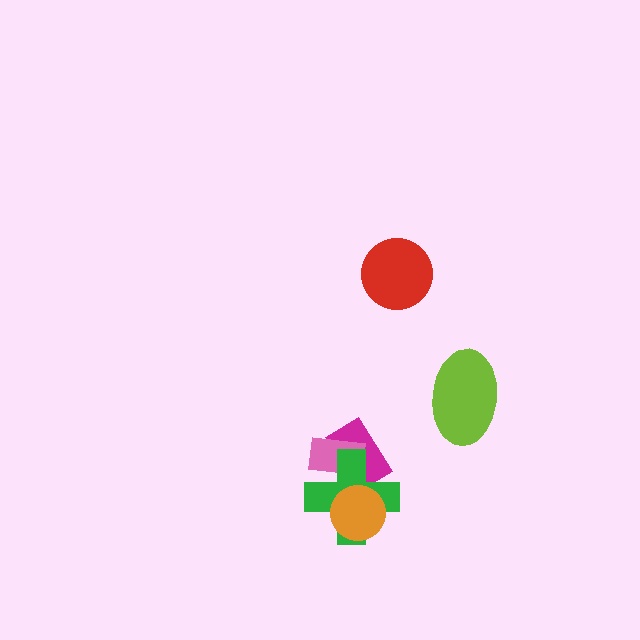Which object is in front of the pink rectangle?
The green cross is in front of the pink rectangle.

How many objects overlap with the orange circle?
1 object overlaps with the orange circle.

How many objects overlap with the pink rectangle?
2 objects overlap with the pink rectangle.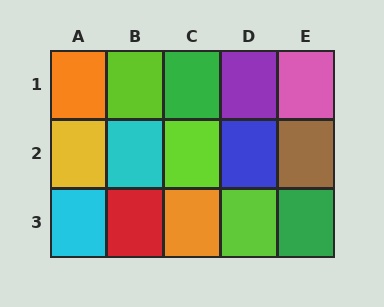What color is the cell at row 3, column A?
Cyan.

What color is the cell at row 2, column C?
Lime.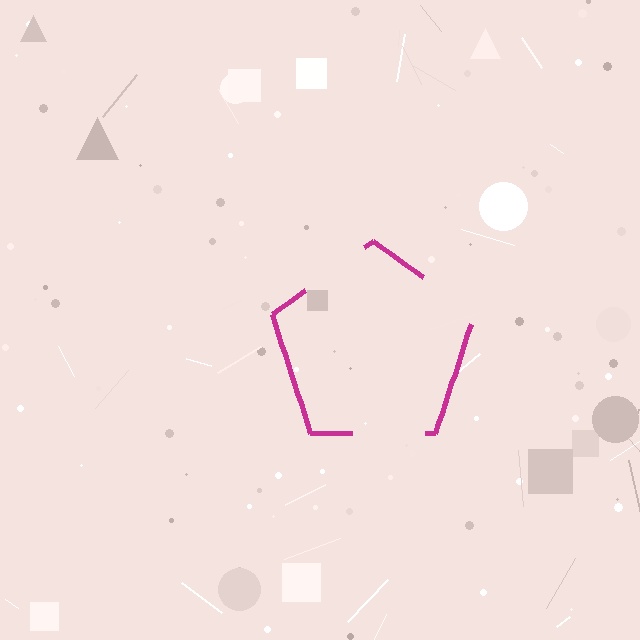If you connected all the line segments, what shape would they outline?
They would outline a pentagon.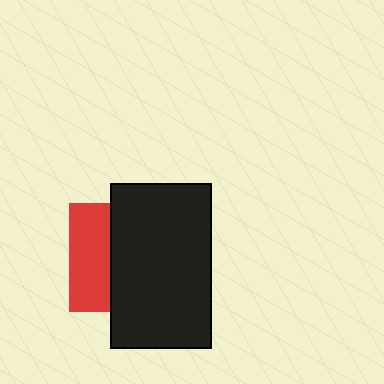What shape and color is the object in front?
The object in front is a black rectangle.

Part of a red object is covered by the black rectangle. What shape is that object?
It is a square.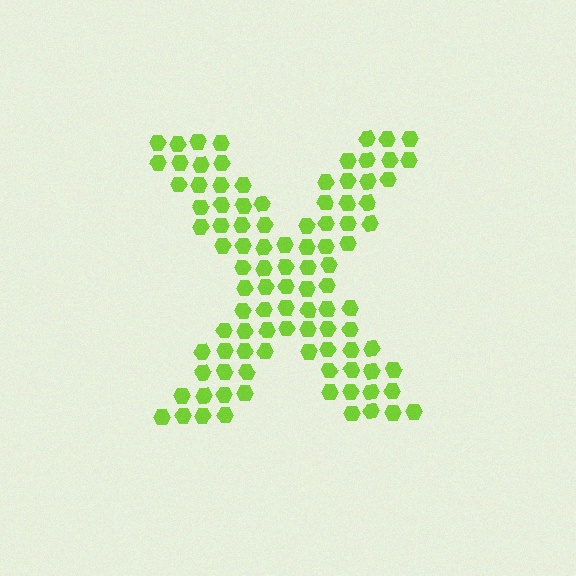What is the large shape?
The large shape is the letter X.